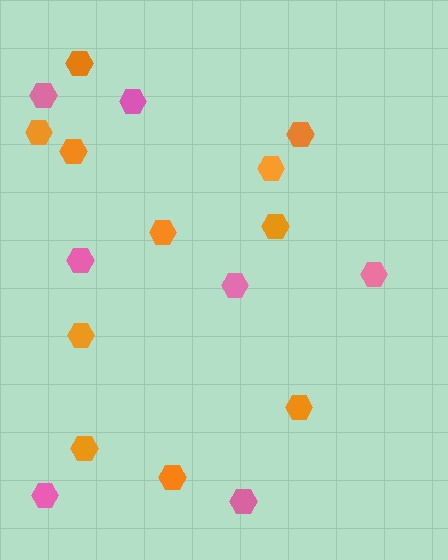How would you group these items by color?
There are 2 groups: one group of pink hexagons (7) and one group of orange hexagons (11).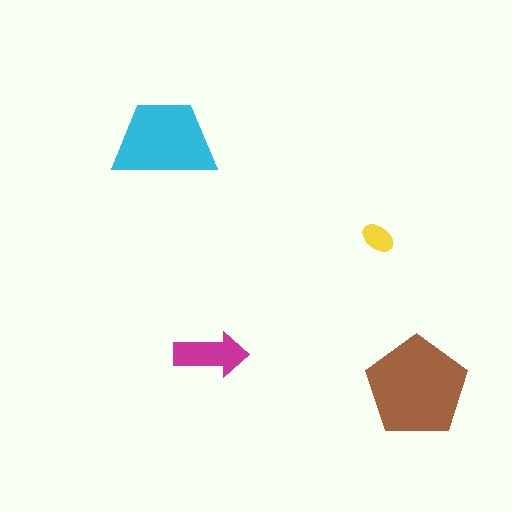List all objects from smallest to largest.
The yellow ellipse, the magenta arrow, the cyan trapezoid, the brown pentagon.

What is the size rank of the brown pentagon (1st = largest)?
1st.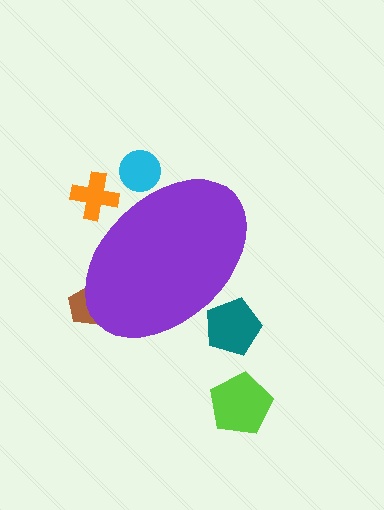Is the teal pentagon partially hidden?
Yes, the teal pentagon is partially hidden behind the purple ellipse.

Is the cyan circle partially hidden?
Yes, the cyan circle is partially hidden behind the purple ellipse.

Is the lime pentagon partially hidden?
No, the lime pentagon is fully visible.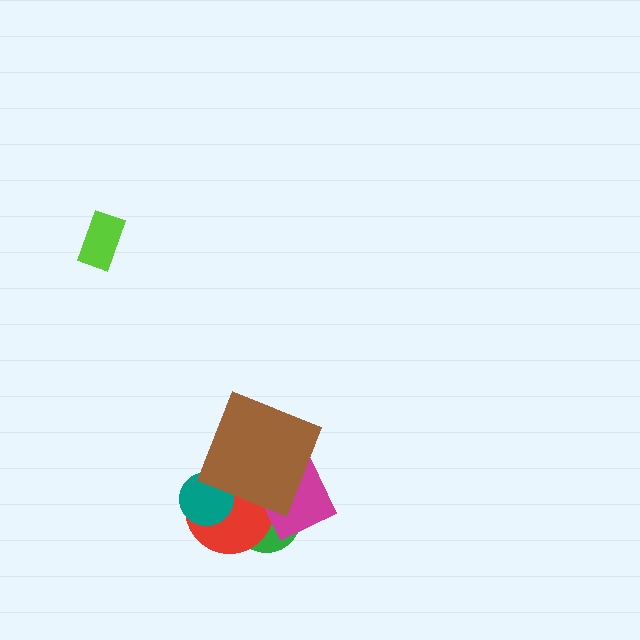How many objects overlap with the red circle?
4 objects overlap with the red circle.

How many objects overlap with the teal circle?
1 object overlaps with the teal circle.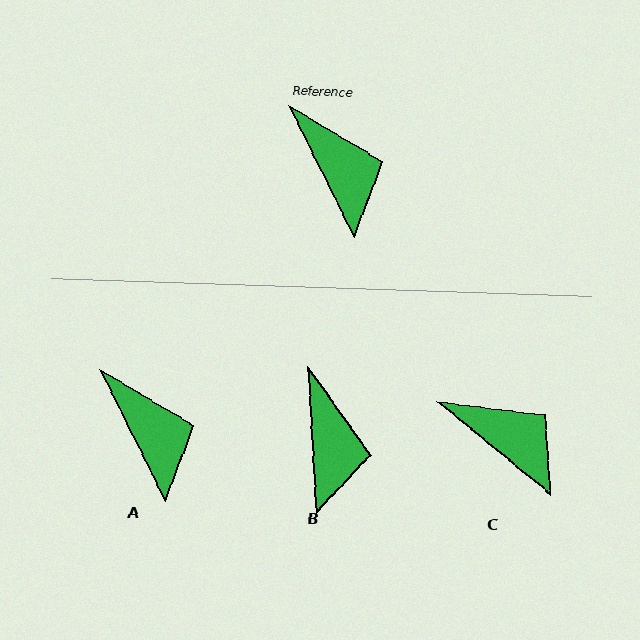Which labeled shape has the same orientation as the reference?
A.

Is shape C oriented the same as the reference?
No, it is off by about 24 degrees.